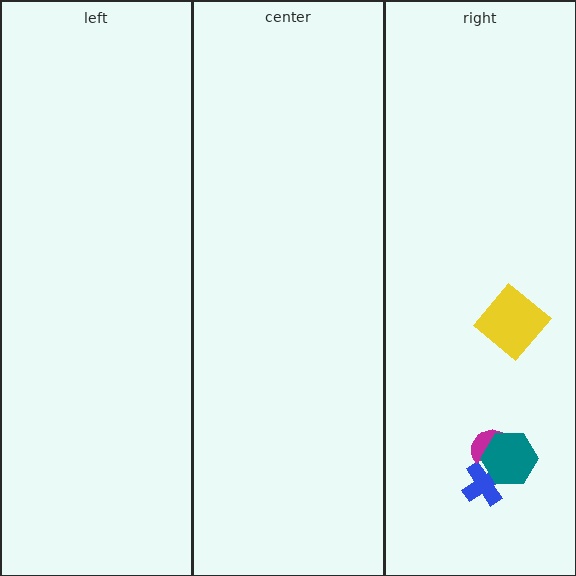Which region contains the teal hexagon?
The right region.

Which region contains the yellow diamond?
The right region.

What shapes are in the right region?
The blue cross, the magenta semicircle, the yellow diamond, the teal hexagon.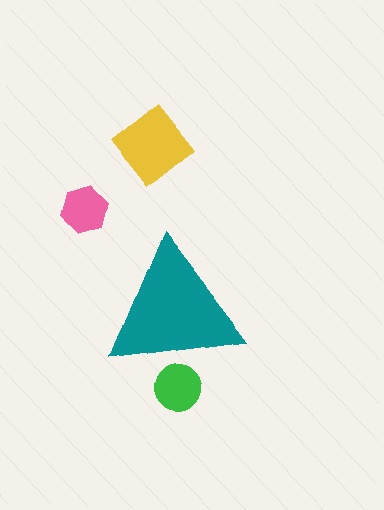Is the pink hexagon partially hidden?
No, the pink hexagon is fully visible.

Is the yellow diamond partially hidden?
No, the yellow diamond is fully visible.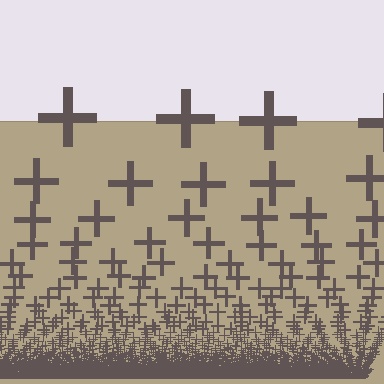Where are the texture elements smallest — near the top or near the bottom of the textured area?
Near the bottom.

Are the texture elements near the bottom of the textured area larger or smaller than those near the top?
Smaller. The gradient is inverted — elements near the bottom are smaller and denser.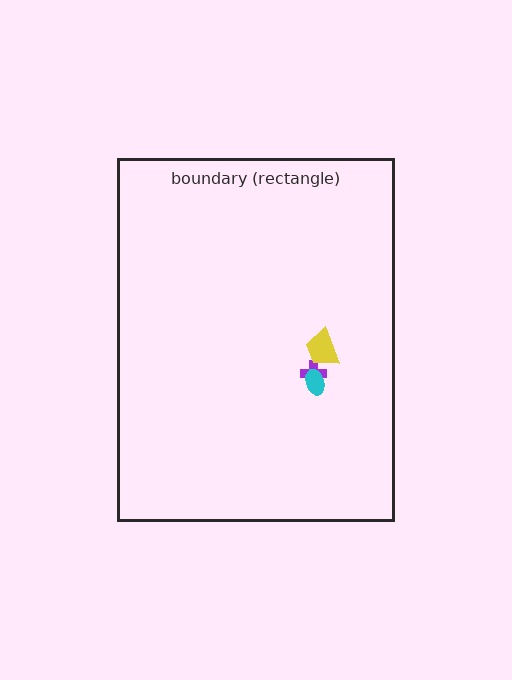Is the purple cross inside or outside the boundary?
Inside.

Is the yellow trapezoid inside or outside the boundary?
Inside.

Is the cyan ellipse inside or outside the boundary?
Inside.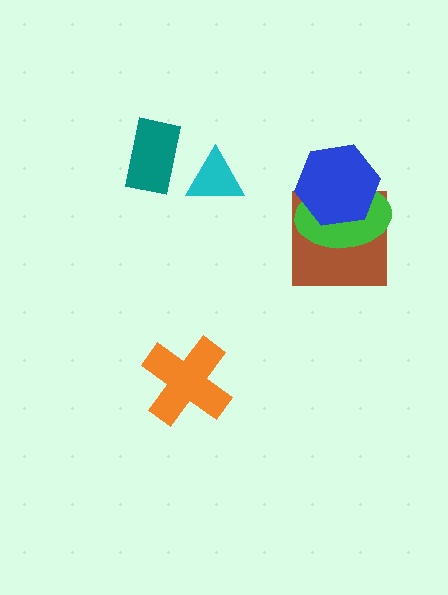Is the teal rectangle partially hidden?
No, no other shape covers it.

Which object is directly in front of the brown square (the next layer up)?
The green ellipse is directly in front of the brown square.